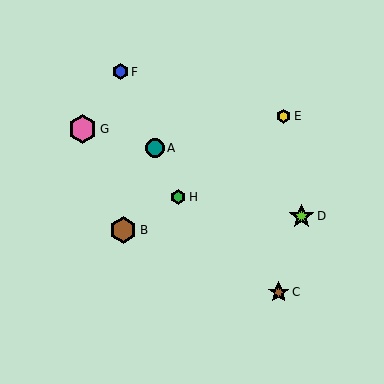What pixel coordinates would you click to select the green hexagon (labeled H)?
Click at (178, 197) to select the green hexagon H.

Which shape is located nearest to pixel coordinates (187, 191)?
The green hexagon (labeled H) at (178, 197) is nearest to that location.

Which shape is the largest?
The pink hexagon (labeled G) is the largest.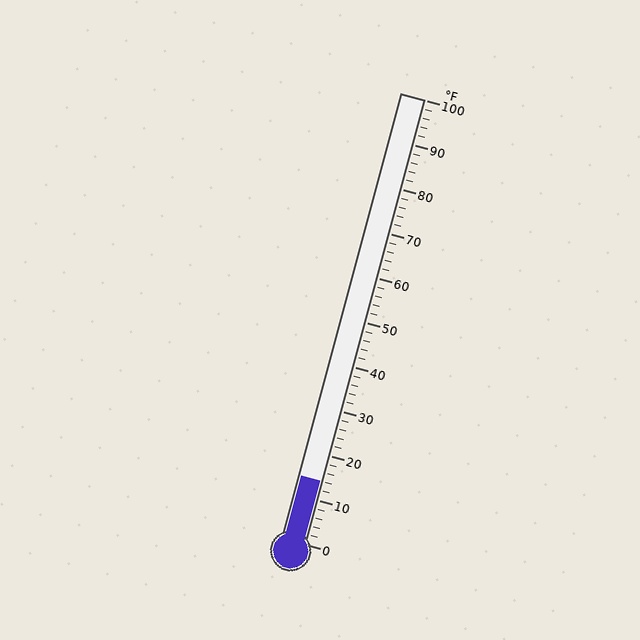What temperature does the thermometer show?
The thermometer shows approximately 14°F.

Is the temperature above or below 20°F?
The temperature is below 20°F.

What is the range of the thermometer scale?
The thermometer scale ranges from 0°F to 100°F.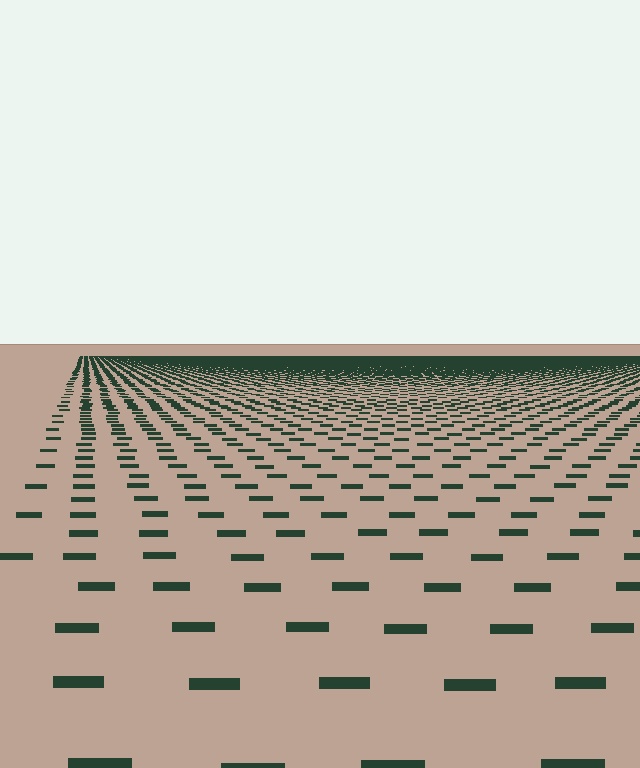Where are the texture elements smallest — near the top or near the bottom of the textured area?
Near the top.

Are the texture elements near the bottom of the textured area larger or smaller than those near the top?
Larger. Near the bottom, elements are closer to the viewer and appear at a bigger on-screen size.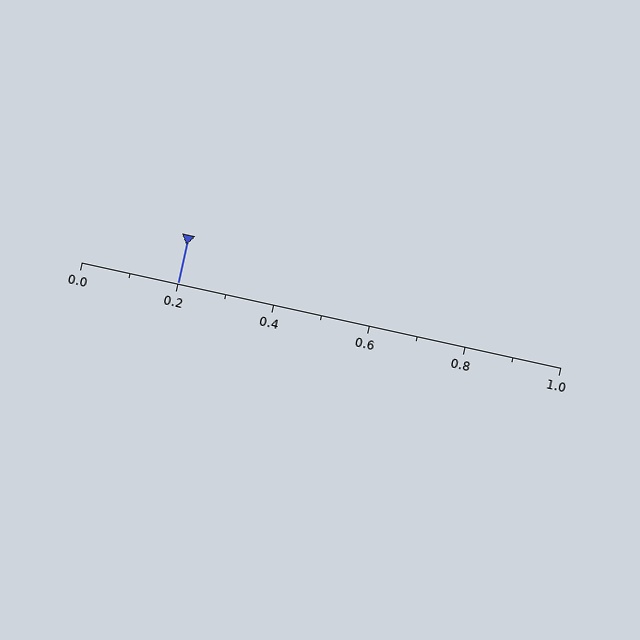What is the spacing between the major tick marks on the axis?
The major ticks are spaced 0.2 apart.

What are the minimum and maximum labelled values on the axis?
The axis runs from 0.0 to 1.0.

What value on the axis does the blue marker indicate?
The marker indicates approximately 0.2.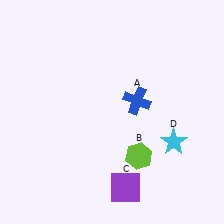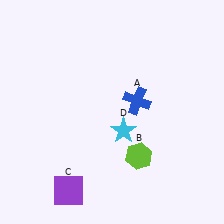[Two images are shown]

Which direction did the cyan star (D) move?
The cyan star (D) moved left.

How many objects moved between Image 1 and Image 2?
2 objects moved between the two images.